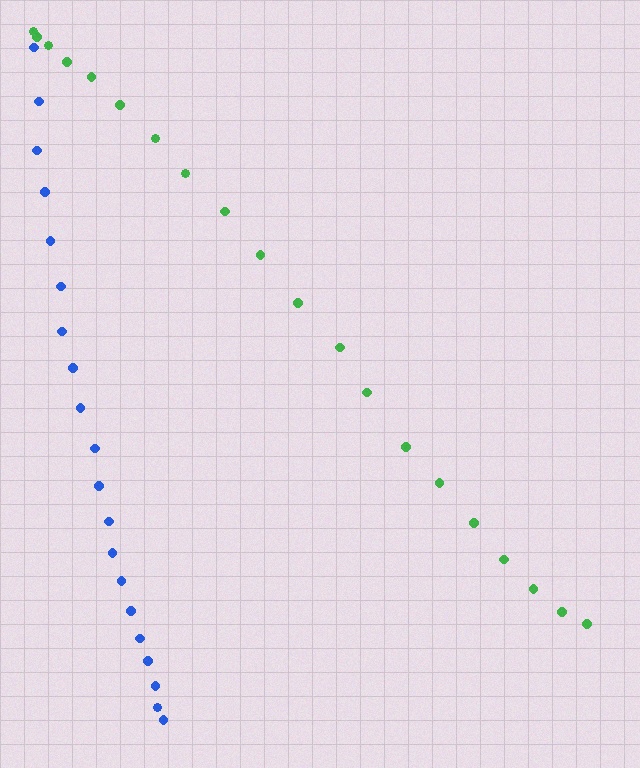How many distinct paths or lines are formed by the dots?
There are 2 distinct paths.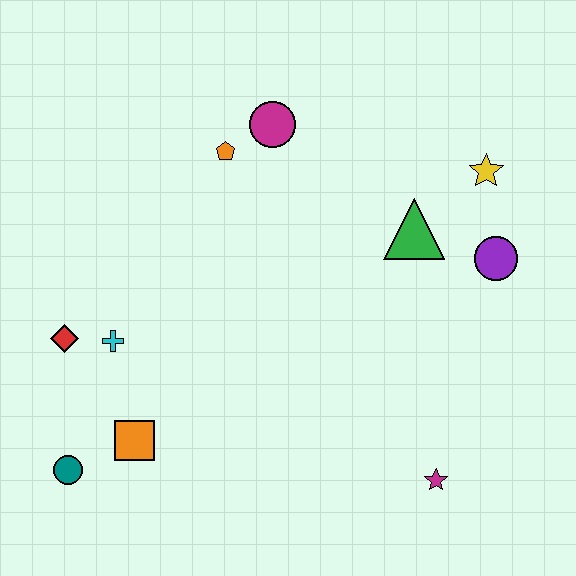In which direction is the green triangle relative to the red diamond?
The green triangle is to the right of the red diamond.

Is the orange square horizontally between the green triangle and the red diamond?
Yes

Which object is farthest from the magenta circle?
The teal circle is farthest from the magenta circle.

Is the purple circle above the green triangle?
No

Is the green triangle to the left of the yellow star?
Yes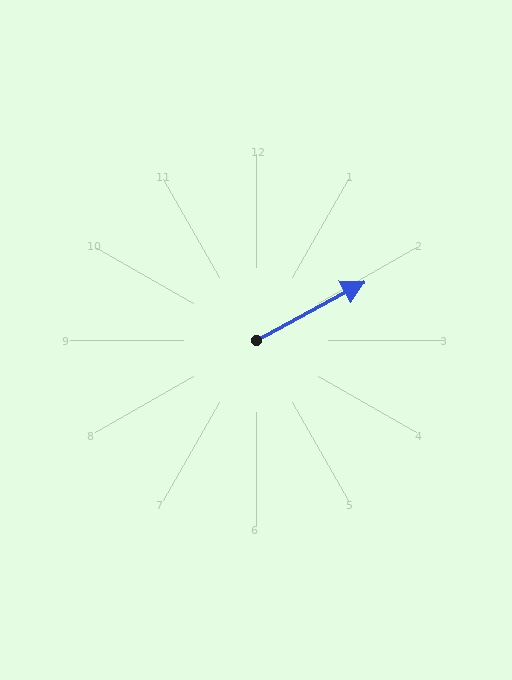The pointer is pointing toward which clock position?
Roughly 2 o'clock.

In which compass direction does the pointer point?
Northeast.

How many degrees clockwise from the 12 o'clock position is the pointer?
Approximately 61 degrees.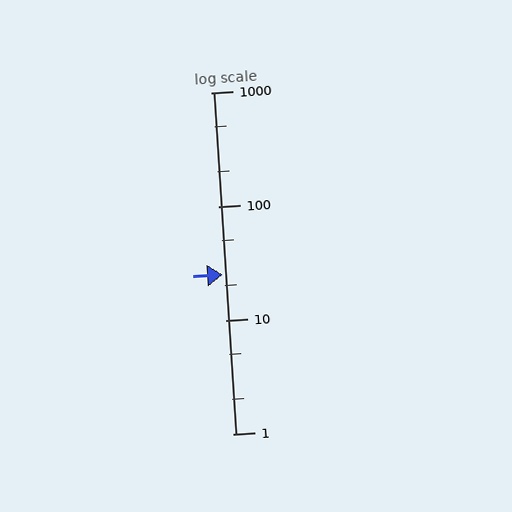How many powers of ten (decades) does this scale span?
The scale spans 3 decades, from 1 to 1000.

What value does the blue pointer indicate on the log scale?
The pointer indicates approximately 25.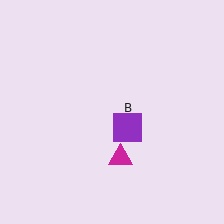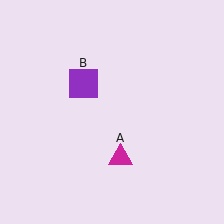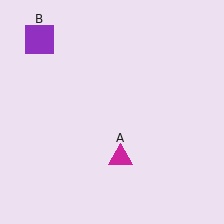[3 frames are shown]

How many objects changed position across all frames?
1 object changed position: purple square (object B).